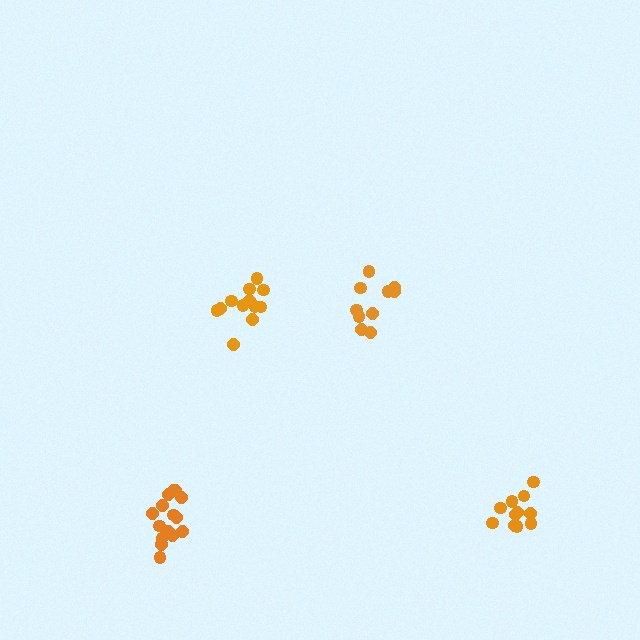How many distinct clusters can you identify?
There are 4 distinct clusters.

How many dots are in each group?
Group 1: 12 dots, Group 2: 10 dots, Group 3: 11 dots, Group 4: 15 dots (48 total).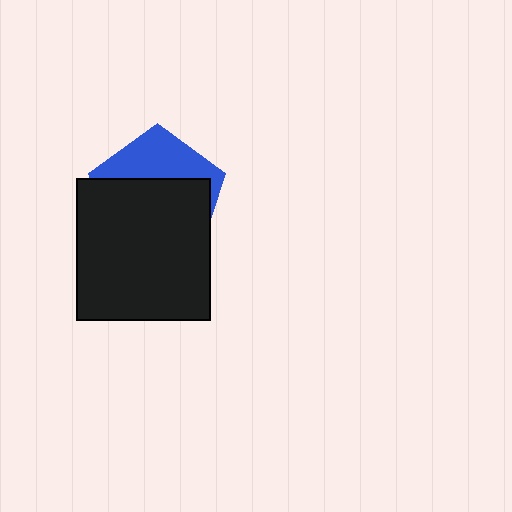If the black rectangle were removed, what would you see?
You would see the complete blue pentagon.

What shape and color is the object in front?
The object in front is a black rectangle.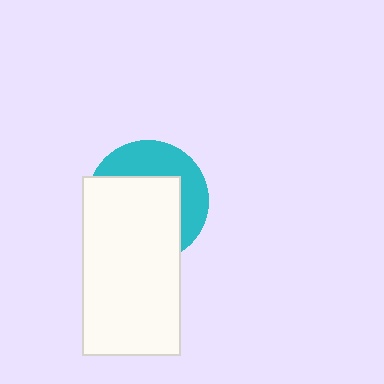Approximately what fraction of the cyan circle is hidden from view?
Roughly 62% of the cyan circle is hidden behind the white rectangle.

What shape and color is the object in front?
The object in front is a white rectangle.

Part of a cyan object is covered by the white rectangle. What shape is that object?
It is a circle.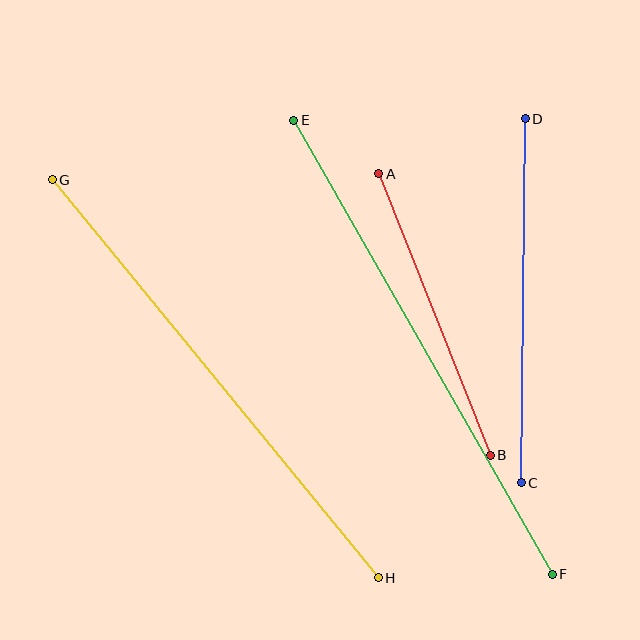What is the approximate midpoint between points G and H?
The midpoint is at approximately (215, 379) pixels.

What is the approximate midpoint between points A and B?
The midpoint is at approximately (434, 315) pixels.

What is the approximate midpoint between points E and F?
The midpoint is at approximately (423, 347) pixels.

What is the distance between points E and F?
The distance is approximately 523 pixels.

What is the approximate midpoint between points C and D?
The midpoint is at approximately (523, 301) pixels.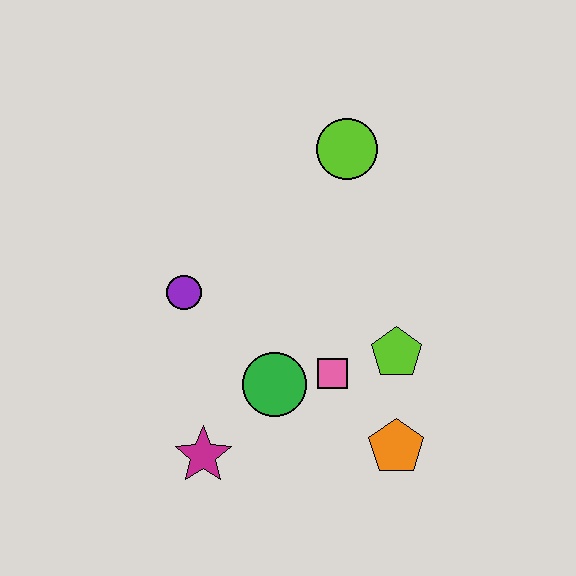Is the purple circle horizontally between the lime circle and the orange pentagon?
No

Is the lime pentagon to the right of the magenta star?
Yes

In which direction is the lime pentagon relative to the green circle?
The lime pentagon is to the right of the green circle.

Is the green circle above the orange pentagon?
Yes